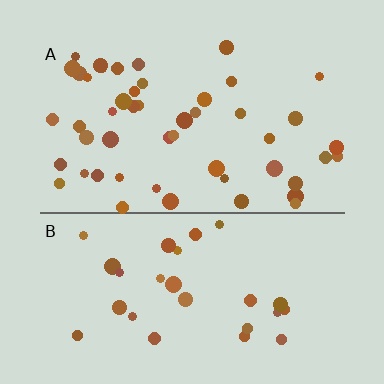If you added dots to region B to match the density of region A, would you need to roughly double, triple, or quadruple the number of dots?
Approximately double.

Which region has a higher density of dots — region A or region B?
A (the top).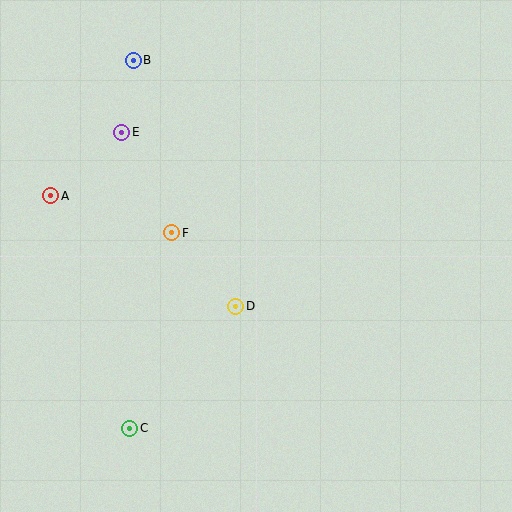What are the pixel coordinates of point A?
Point A is at (51, 196).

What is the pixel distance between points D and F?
The distance between D and F is 97 pixels.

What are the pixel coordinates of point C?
Point C is at (130, 428).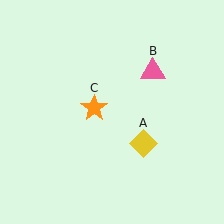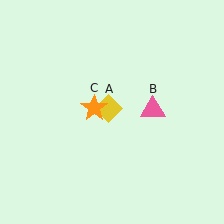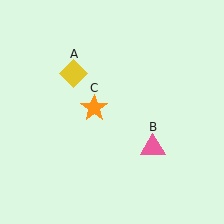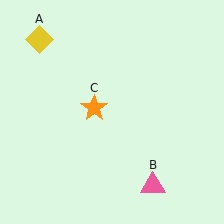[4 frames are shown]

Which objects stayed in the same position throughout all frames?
Orange star (object C) remained stationary.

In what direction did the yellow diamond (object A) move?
The yellow diamond (object A) moved up and to the left.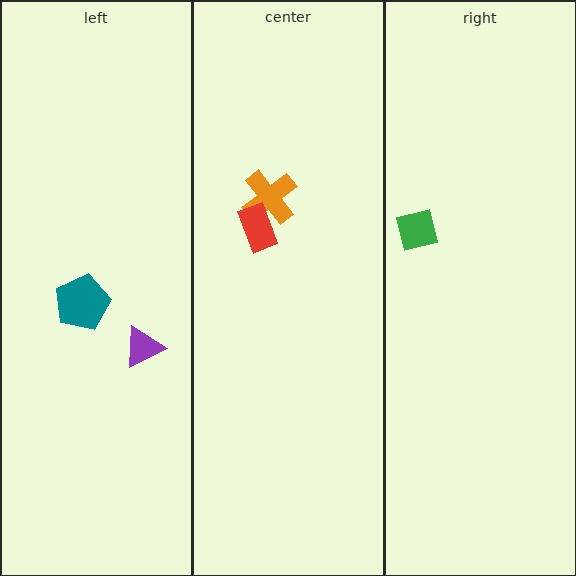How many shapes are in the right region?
1.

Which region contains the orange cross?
The center region.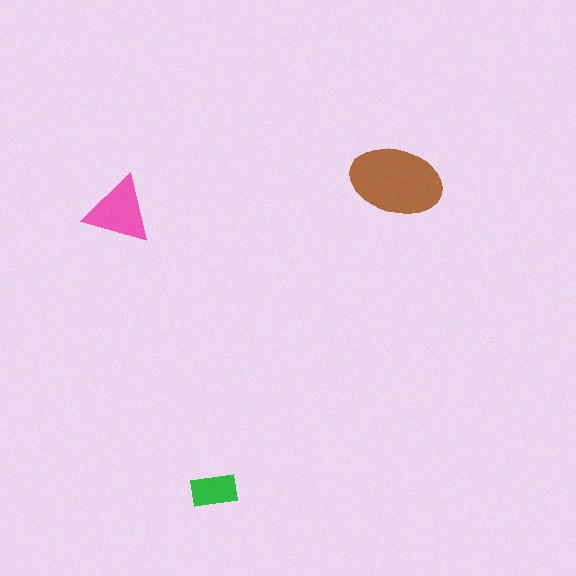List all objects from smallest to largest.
The green rectangle, the pink triangle, the brown ellipse.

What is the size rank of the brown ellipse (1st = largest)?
1st.